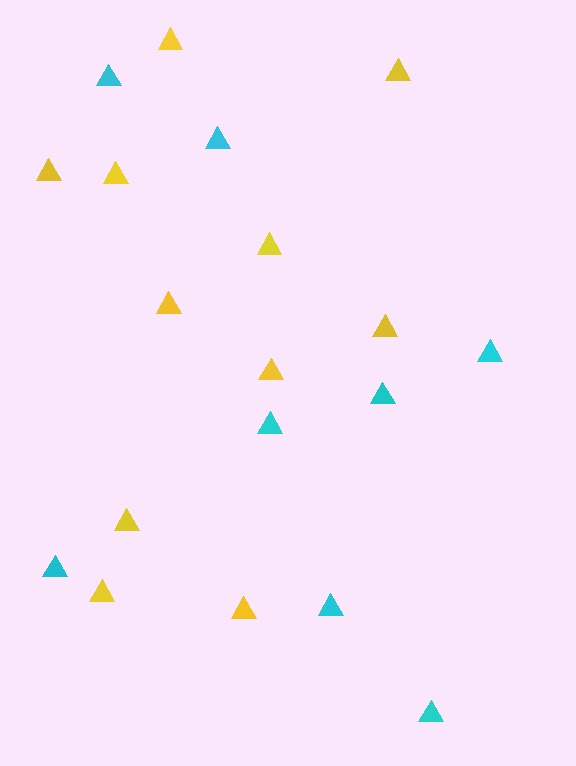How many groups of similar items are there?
There are 2 groups: one group of yellow triangles (11) and one group of cyan triangles (8).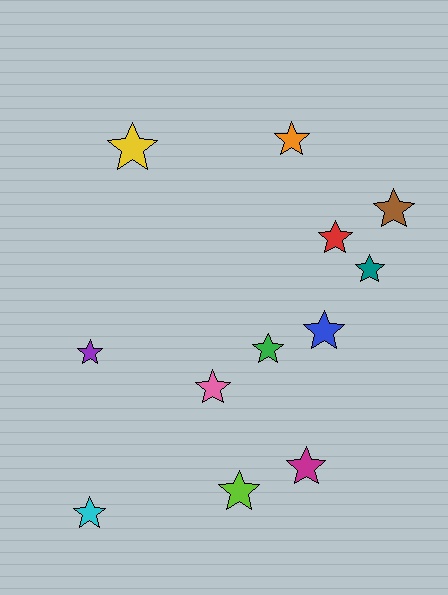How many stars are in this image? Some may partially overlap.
There are 12 stars.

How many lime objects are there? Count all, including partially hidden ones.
There is 1 lime object.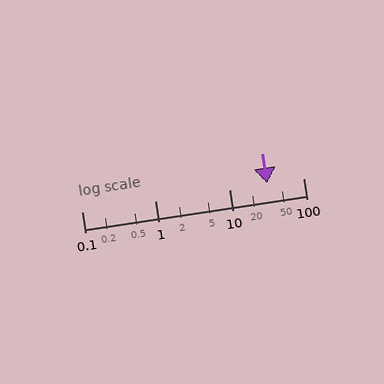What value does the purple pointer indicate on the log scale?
The pointer indicates approximately 32.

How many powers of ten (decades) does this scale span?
The scale spans 3 decades, from 0.1 to 100.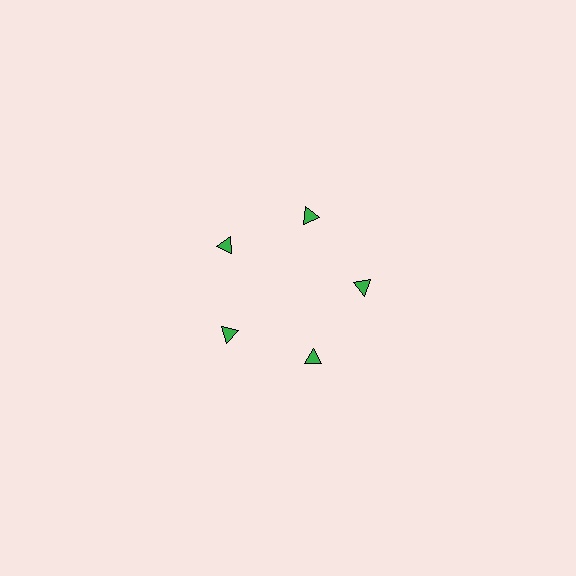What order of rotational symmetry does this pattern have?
This pattern has 5-fold rotational symmetry.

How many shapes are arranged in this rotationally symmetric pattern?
There are 5 shapes, arranged in 5 groups of 1.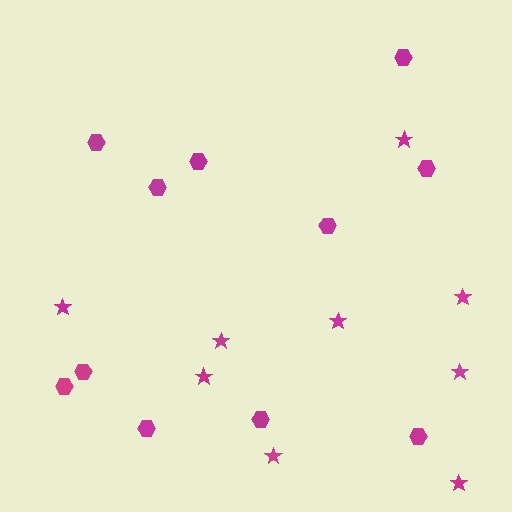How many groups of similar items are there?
There are 2 groups: one group of hexagons (11) and one group of stars (9).